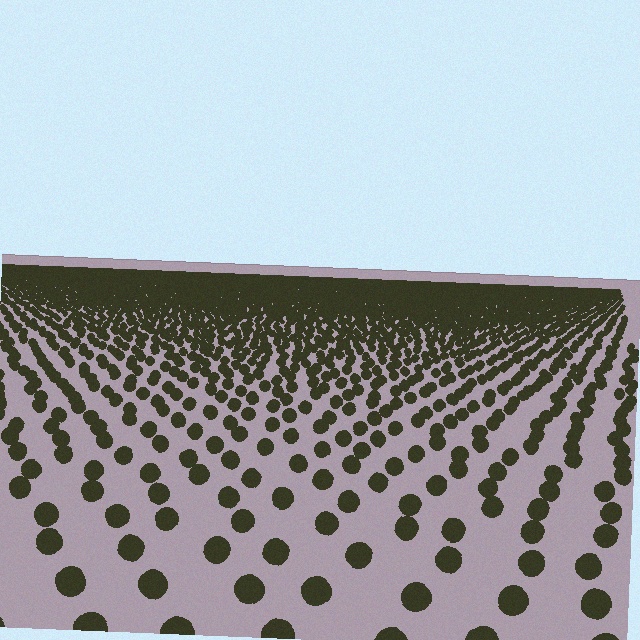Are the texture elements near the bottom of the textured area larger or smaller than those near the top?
Larger. Near the bottom, elements are closer to the viewer and appear at a bigger on-screen size.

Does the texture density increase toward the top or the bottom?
Density increases toward the top.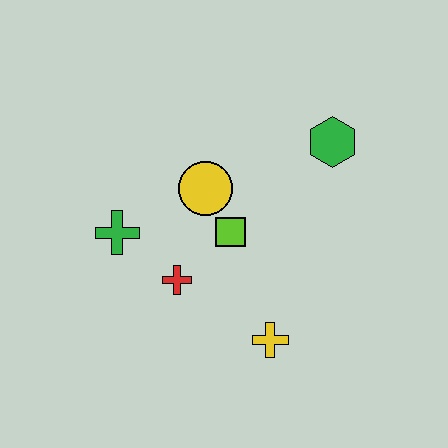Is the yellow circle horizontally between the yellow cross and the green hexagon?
No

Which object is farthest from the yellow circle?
The yellow cross is farthest from the yellow circle.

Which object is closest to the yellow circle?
The lime square is closest to the yellow circle.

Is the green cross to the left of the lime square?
Yes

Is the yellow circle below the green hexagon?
Yes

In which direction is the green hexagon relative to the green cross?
The green hexagon is to the right of the green cross.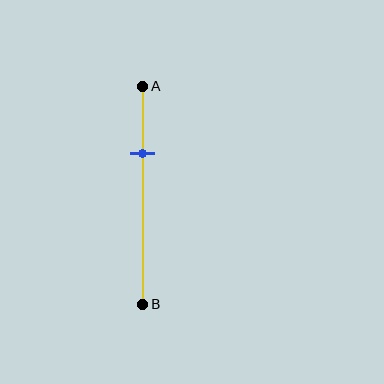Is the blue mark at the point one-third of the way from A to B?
Yes, the mark is approximately at the one-third point.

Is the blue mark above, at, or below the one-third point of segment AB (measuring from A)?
The blue mark is approximately at the one-third point of segment AB.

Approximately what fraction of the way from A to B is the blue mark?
The blue mark is approximately 30% of the way from A to B.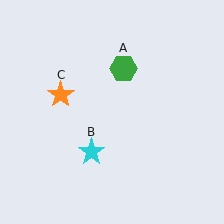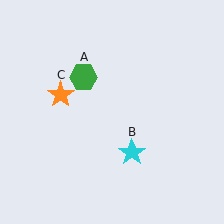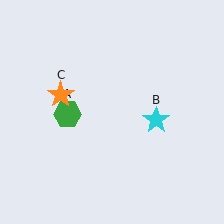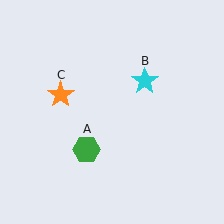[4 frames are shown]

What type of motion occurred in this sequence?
The green hexagon (object A), cyan star (object B) rotated counterclockwise around the center of the scene.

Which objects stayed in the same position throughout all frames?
Orange star (object C) remained stationary.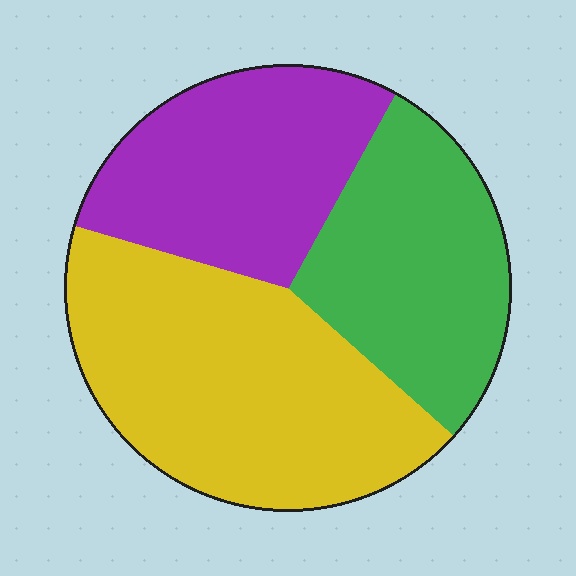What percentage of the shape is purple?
Purple covers roughly 30% of the shape.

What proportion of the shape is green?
Green takes up about one quarter (1/4) of the shape.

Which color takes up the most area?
Yellow, at roughly 45%.